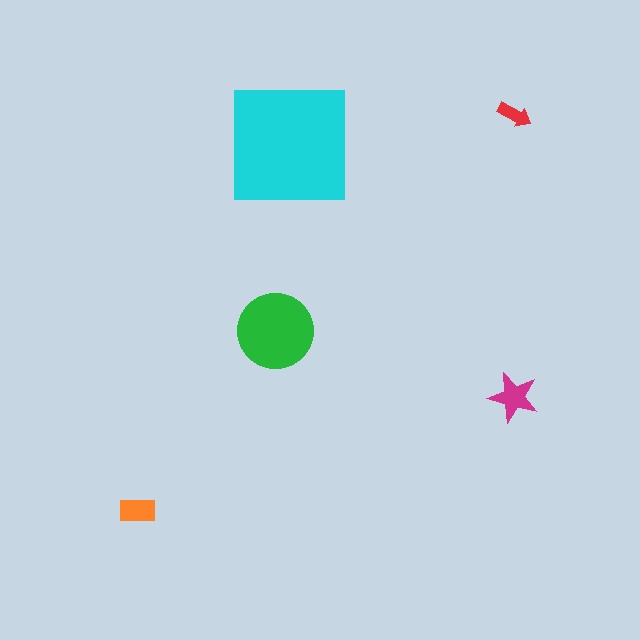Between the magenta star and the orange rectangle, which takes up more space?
The magenta star.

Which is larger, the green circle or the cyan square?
The cyan square.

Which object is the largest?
The cyan square.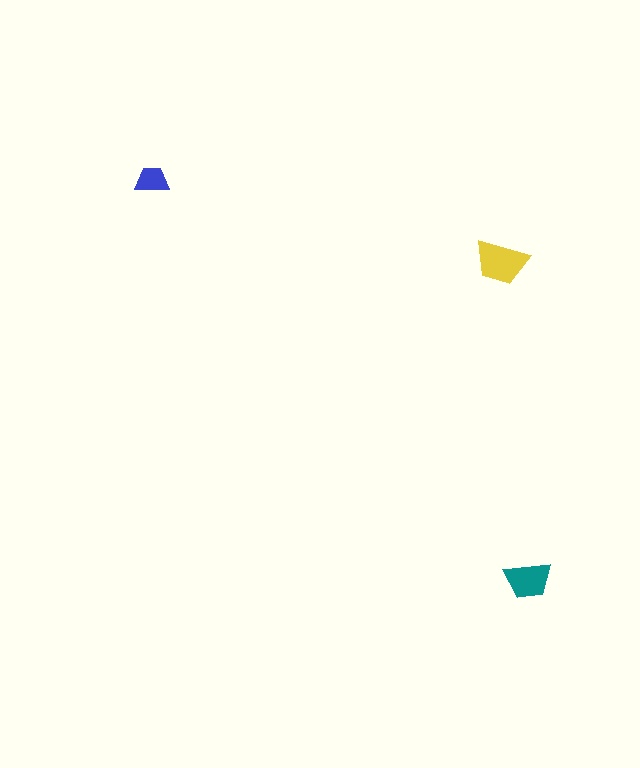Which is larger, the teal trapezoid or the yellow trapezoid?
The yellow one.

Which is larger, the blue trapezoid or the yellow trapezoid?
The yellow one.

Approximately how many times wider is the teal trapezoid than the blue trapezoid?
About 1.5 times wider.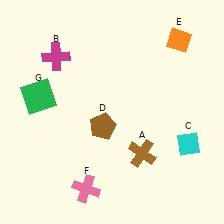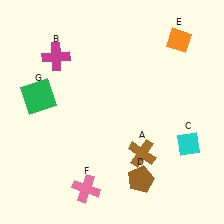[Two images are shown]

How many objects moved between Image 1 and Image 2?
1 object moved between the two images.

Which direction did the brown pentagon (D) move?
The brown pentagon (D) moved down.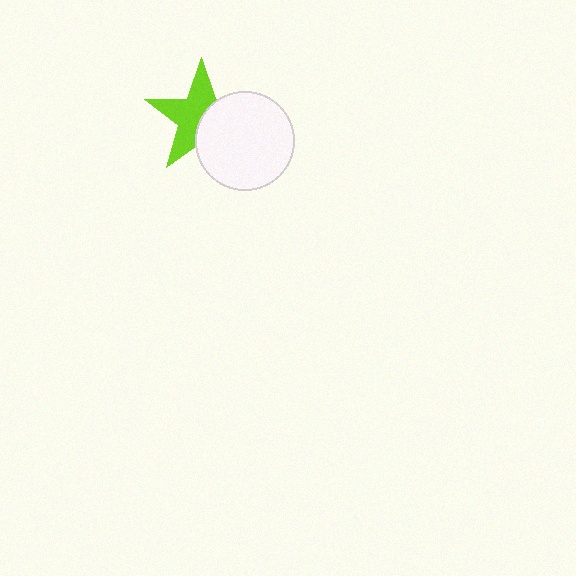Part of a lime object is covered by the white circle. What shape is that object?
It is a star.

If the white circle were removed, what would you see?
You would see the complete lime star.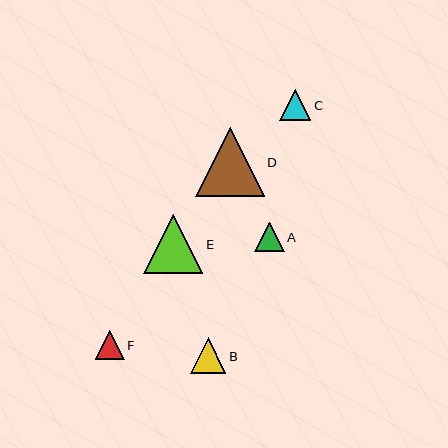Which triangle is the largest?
Triangle D is the largest with a size of approximately 68 pixels.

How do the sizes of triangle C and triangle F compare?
Triangle C and triangle F are approximately the same size.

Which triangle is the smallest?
Triangle A is the smallest with a size of approximately 29 pixels.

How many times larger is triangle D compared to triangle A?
Triangle D is approximately 2.4 times the size of triangle A.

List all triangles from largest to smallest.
From largest to smallest: D, E, B, C, F, A.